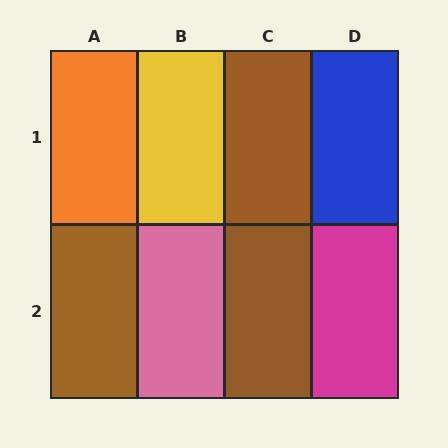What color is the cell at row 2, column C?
Brown.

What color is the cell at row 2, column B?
Pink.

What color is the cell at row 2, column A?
Brown.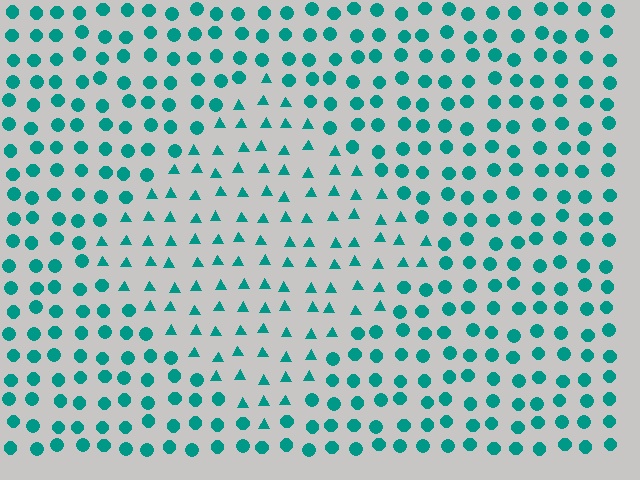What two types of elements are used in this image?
The image uses triangles inside the diamond region and circles outside it.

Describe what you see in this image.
The image is filled with small teal elements arranged in a uniform grid. A diamond-shaped region contains triangles, while the surrounding area contains circles. The boundary is defined purely by the change in element shape.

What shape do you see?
I see a diamond.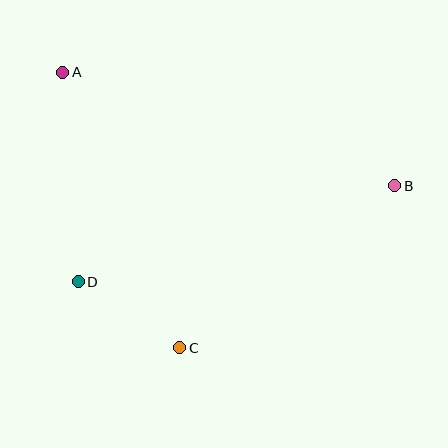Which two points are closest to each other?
Points C and D are closest to each other.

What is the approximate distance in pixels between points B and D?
The distance between B and D is approximately 331 pixels.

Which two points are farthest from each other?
Points A and B are farthest from each other.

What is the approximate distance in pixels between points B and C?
The distance between B and C is approximately 269 pixels.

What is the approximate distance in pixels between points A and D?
The distance between A and D is approximately 210 pixels.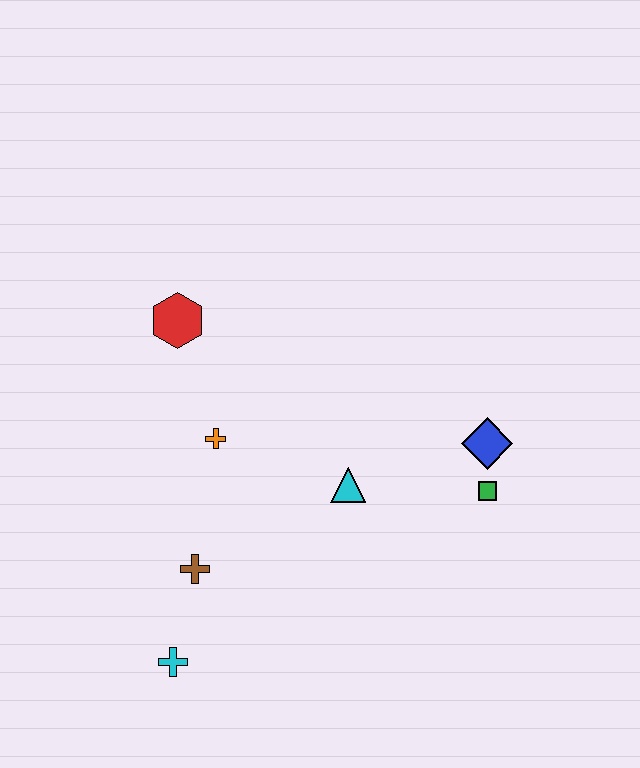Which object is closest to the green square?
The blue diamond is closest to the green square.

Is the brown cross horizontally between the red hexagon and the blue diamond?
Yes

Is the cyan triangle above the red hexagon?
No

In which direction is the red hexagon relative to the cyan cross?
The red hexagon is above the cyan cross.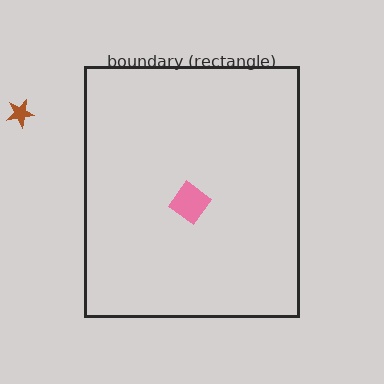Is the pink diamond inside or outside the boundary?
Inside.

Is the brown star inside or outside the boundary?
Outside.